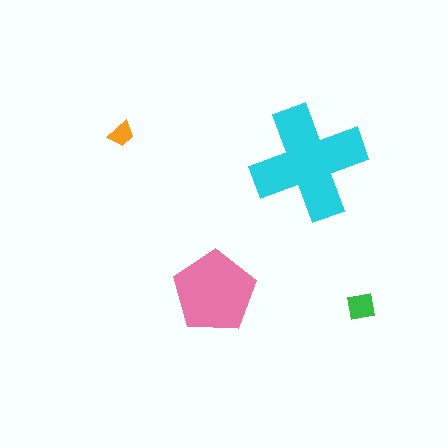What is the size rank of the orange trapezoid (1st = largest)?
4th.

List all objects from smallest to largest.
The orange trapezoid, the green square, the pink pentagon, the cyan cross.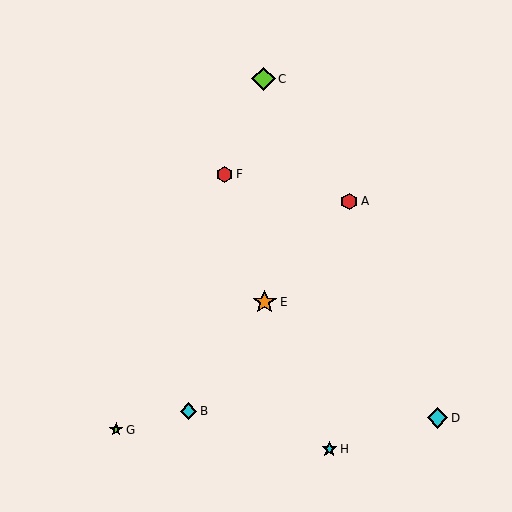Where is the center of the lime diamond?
The center of the lime diamond is at (264, 79).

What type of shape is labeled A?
Shape A is a red hexagon.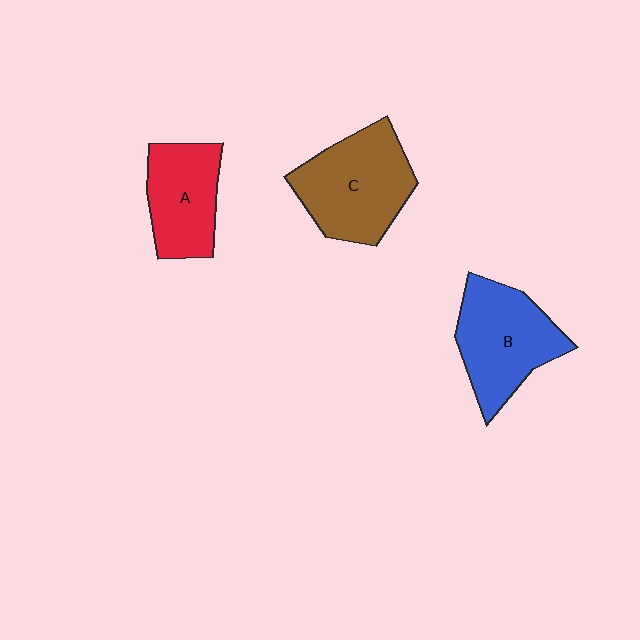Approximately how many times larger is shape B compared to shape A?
Approximately 1.3 times.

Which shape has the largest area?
Shape C (brown).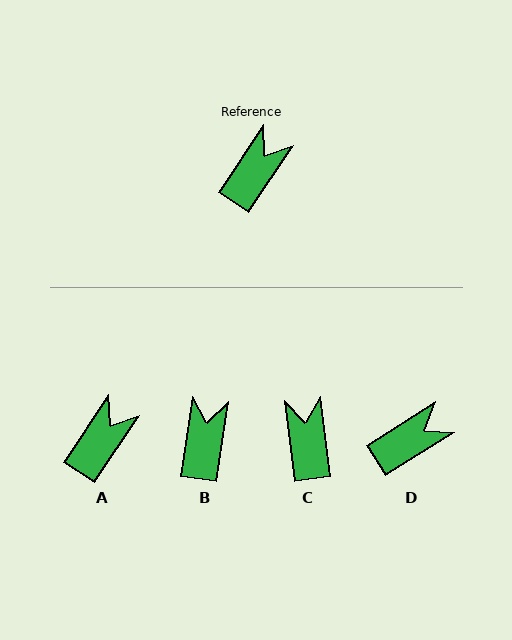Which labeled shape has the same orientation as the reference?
A.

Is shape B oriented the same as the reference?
No, it is off by about 25 degrees.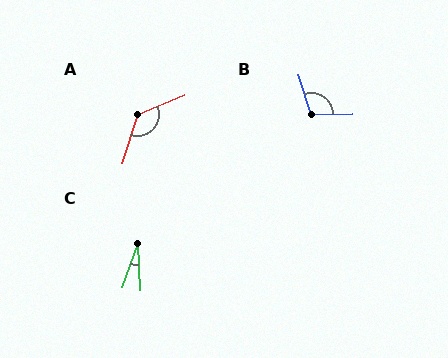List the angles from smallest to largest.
C (23°), B (107°), A (131°).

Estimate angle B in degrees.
Approximately 107 degrees.